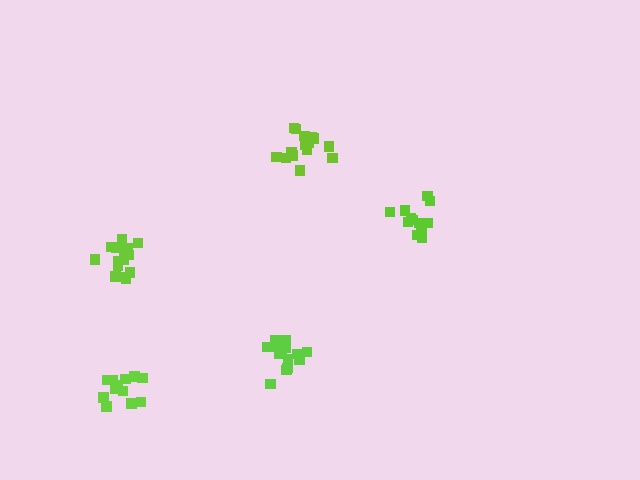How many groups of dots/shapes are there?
There are 5 groups.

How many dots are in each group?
Group 1: 16 dots, Group 2: 15 dots, Group 3: 12 dots, Group 4: 16 dots, Group 5: 14 dots (73 total).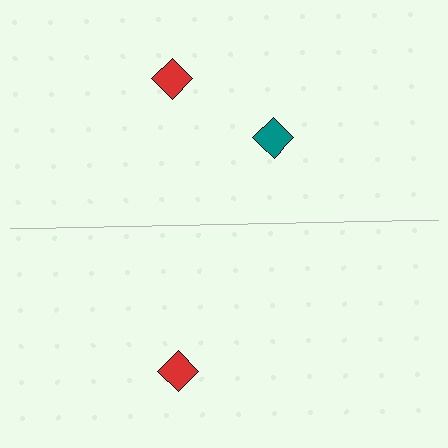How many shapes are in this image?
There are 3 shapes in this image.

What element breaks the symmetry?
A teal diamond is missing from the bottom side.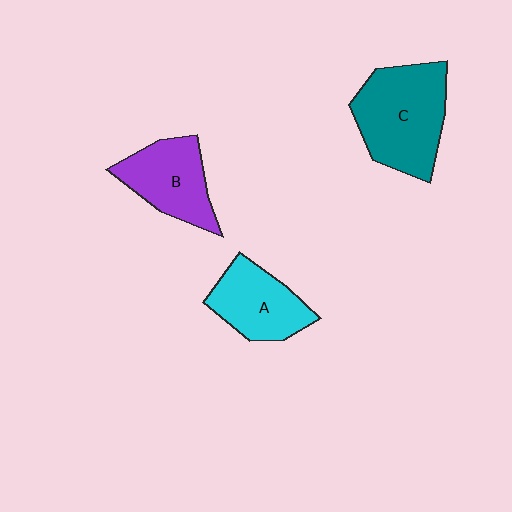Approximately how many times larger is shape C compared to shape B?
Approximately 1.4 times.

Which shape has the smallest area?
Shape A (cyan).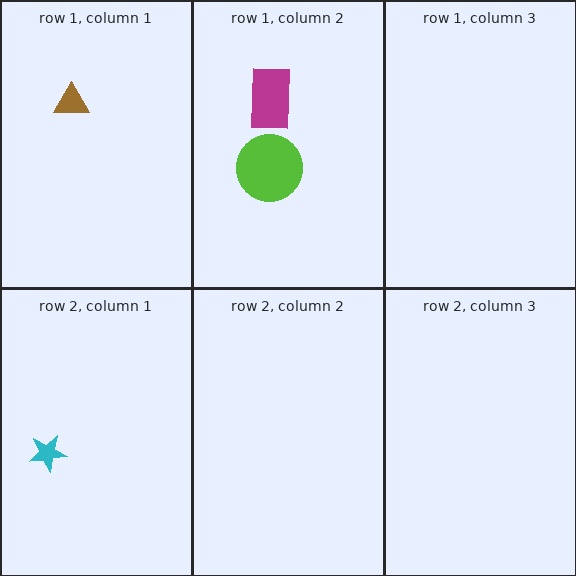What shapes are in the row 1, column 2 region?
The magenta rectangle, the lime circle.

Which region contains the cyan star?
The row 2, column 1 region.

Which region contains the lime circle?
The row 1, column 2 region.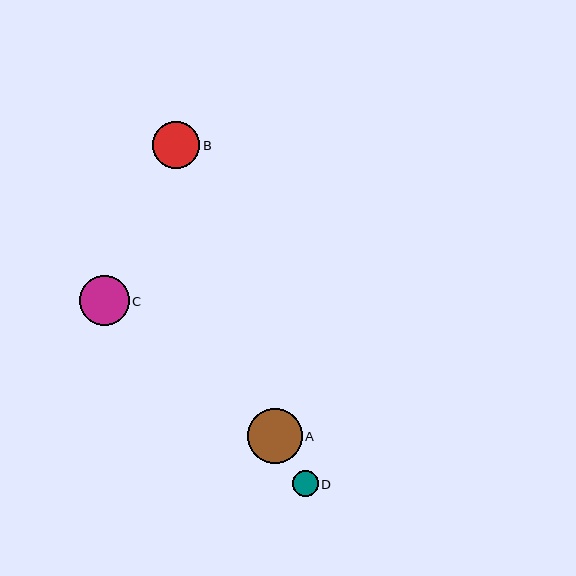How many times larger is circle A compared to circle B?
Circle A is approximately 1.2 times the size of circle B.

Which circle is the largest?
Circle A is the largest with a size of approximately 55 pixels.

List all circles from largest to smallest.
From largest to smallest: A, C, B, D.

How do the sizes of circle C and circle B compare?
Circle C and circle B are approximately the same size.